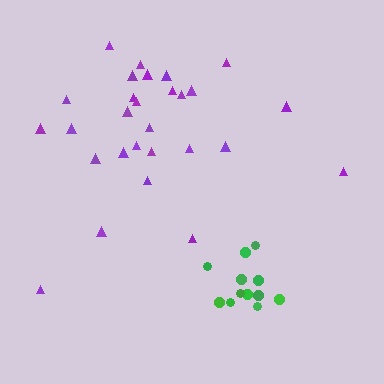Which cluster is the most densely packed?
Green.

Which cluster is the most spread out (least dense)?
Purple.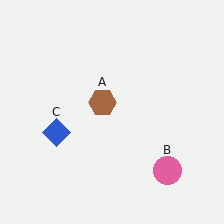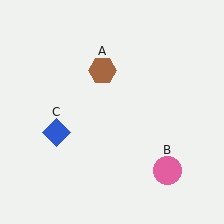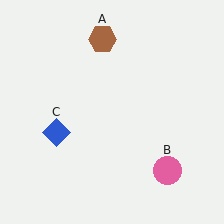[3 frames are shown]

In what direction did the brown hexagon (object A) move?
The brown hexagon (object A) moved up.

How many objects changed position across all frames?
1 object changed position: brown hexagon (object A).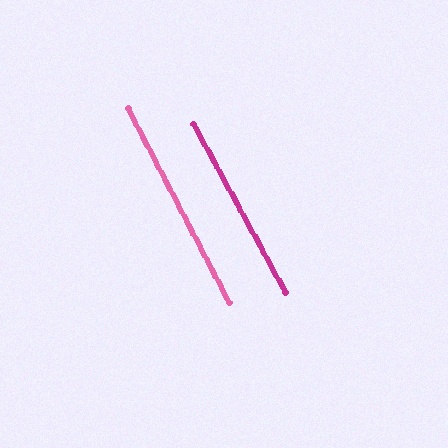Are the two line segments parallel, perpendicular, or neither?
Parallel — their directions differ by only 1.1°.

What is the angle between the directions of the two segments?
Approximately 1 degree.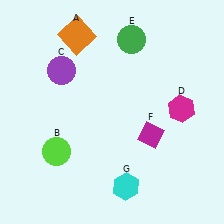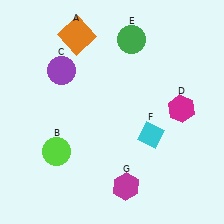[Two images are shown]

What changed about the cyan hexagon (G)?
In Image 1, G is cyan. In Image 2, it changed to magenta.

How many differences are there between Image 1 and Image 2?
There are 2 differences between the two images.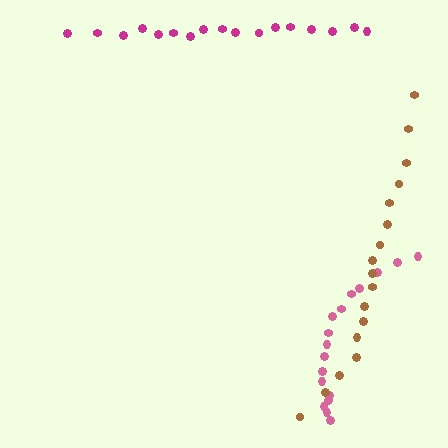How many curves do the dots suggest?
There are 3 distinct paths.